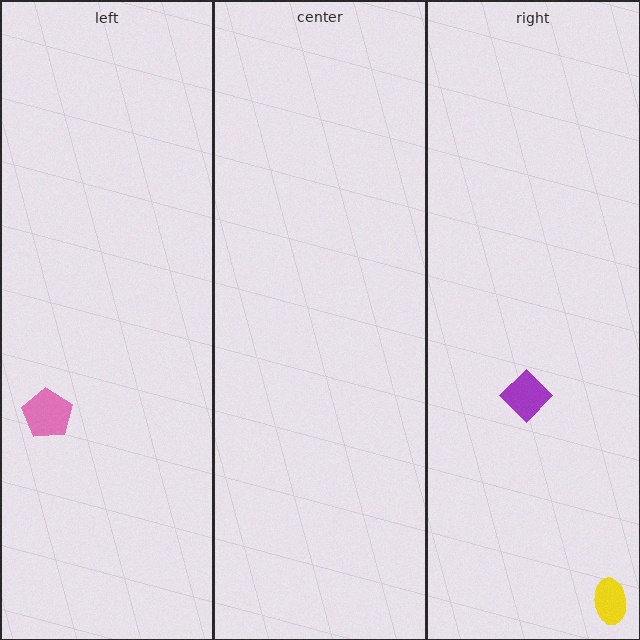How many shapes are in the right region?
2.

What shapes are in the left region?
The pink pentagon.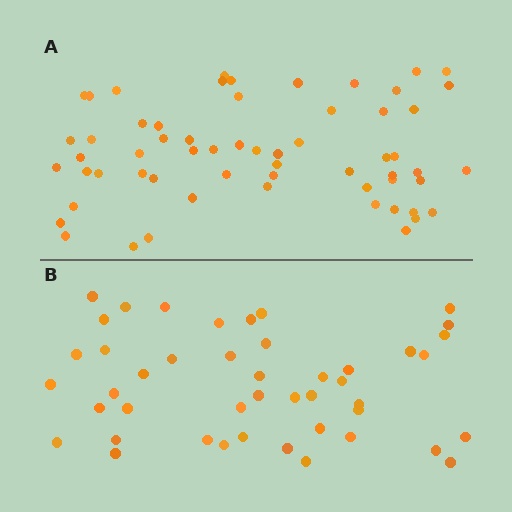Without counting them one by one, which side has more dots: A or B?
Region A (the top region) has more dots.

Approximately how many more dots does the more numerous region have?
Region A has approximately 15 more dots than region B.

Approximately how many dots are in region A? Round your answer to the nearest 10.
About 60 dots.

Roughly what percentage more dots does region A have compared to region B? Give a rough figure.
About 35% more.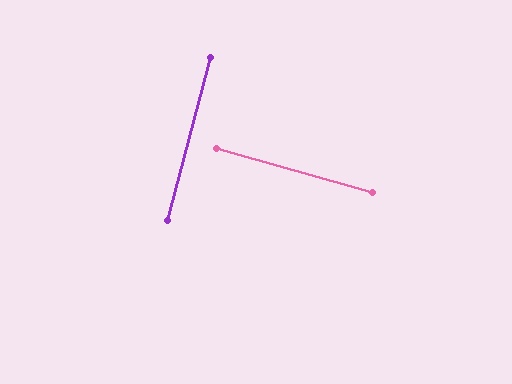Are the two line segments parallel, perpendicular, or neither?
Perpendicular — they meet at approximately 89°.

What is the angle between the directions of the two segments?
Approximately 89 degrees.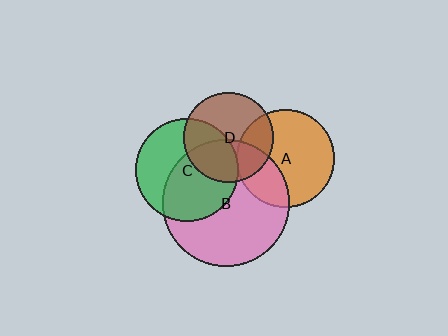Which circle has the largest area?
Circle B (pink).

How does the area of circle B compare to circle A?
Approximately 1.7 times.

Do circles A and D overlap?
Yes.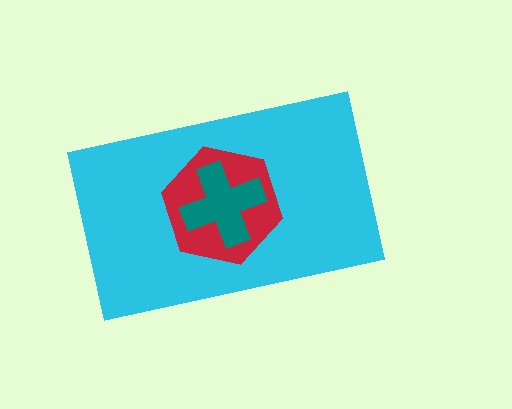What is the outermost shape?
The cyan rectangle.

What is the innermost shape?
The teal cross.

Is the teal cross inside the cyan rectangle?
Yes.